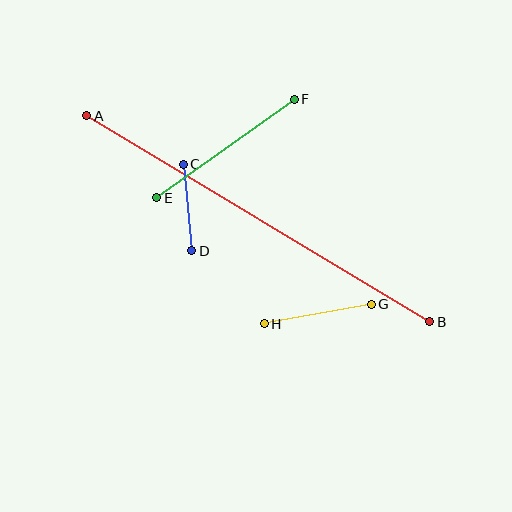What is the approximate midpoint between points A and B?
The midpoint is at approximately (258, 219) pixels.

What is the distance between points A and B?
The distance is approximately 400 pixels.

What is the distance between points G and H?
The distance is approximately 109 pixels.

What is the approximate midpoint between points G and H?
The midpoint is at approximately (318, 314) pixels.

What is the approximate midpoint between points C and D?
The midpoint is at approximately (188, 208) pixels.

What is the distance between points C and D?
The distance is approximately 87 pixels.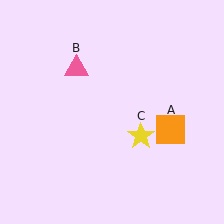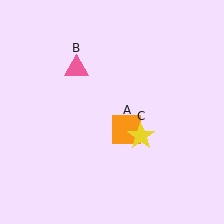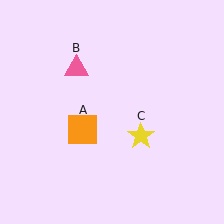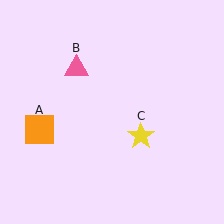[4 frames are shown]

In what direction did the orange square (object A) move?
The orange square (object A) moved left.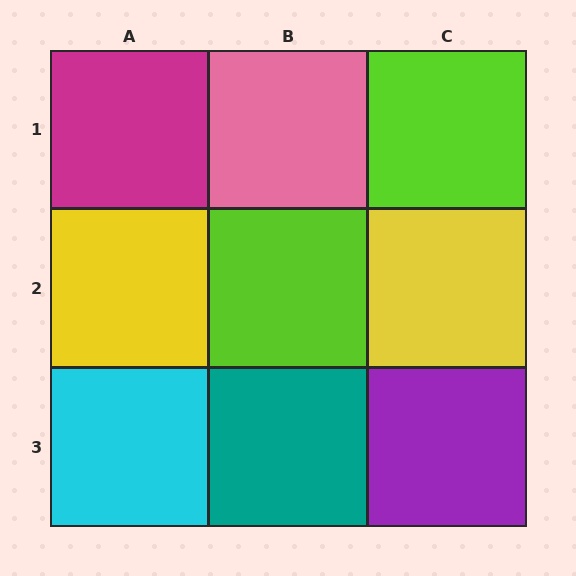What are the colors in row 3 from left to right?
Cyan, teal, purple.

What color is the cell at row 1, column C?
Lime.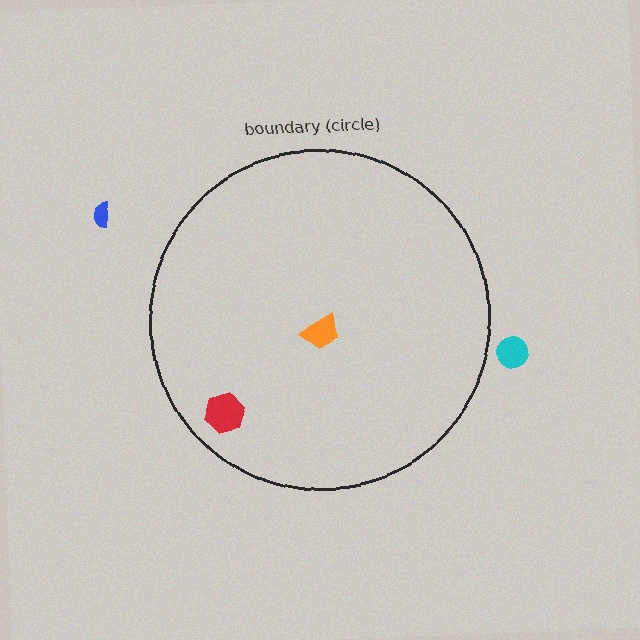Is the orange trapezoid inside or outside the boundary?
Inside.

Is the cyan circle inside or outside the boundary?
Outside.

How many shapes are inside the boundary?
2 inside, 2 outside.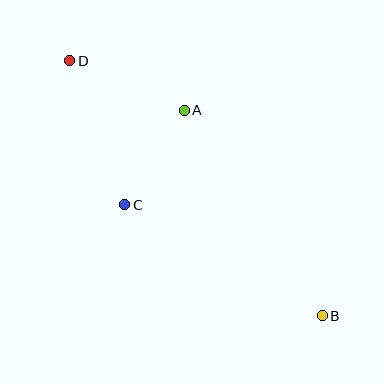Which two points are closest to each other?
Points A and C are closest to each other.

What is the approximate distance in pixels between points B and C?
The distance between B and C is approximately 227 pixels.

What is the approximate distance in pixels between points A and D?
The distance between A and D is approximately 125 pixels.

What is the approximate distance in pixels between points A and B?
The distance between A and B is approximately 247 pixels.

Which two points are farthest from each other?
Points B and D are farthest from each other.